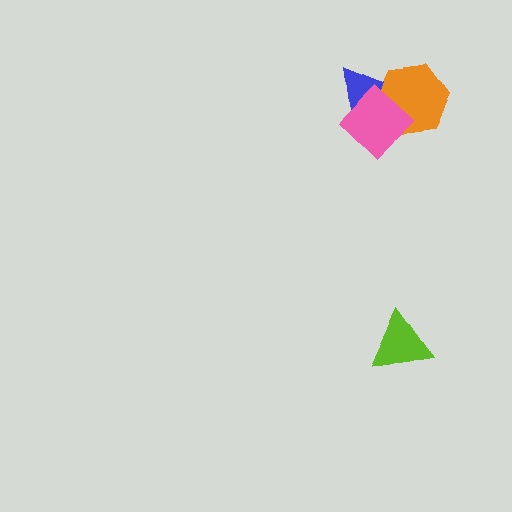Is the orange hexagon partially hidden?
Yes, it is partially covered by another shape.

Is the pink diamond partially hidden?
No, no other shape covers it.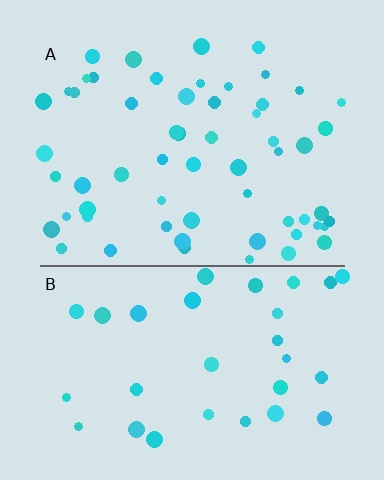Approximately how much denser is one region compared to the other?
Approximately 1.8× — region A over region B.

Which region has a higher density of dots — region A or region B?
A (the top).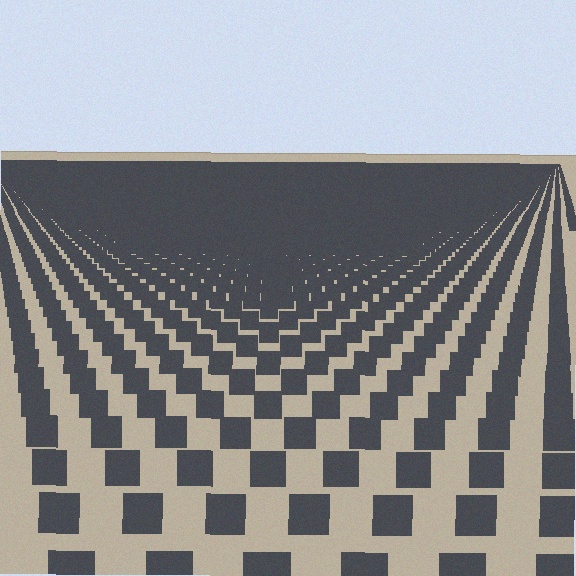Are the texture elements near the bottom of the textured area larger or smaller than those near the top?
Larger. Near the bottom, elements are closer to the viewer and appear at a bigger on-screen size.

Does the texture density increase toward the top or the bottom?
Density increases toward the top.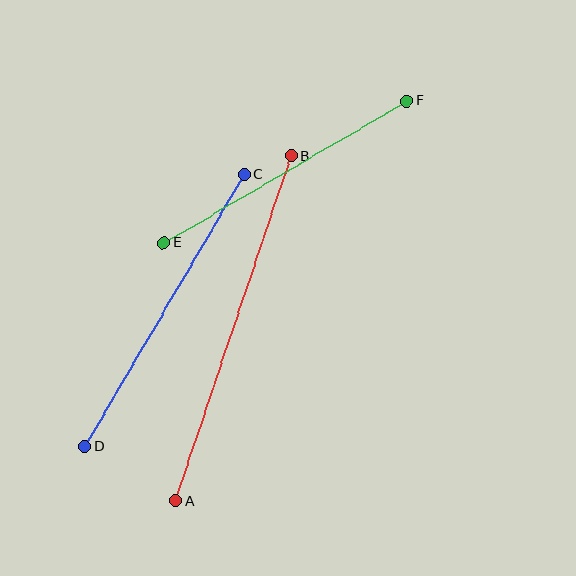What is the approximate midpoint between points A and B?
The midpoint is at approximately (234, 328) pixels.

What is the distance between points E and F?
The distance is approximately 281 pixels.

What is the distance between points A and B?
The distance is approximately 364 pixels.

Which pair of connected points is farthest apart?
Points A and B are farthest apart.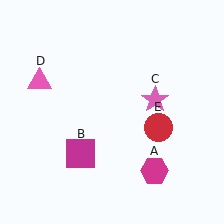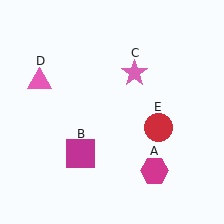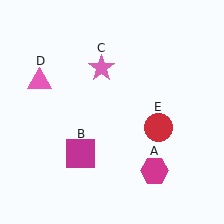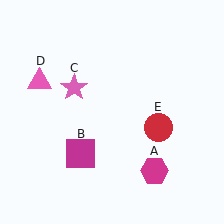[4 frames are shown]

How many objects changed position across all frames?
1 object changed position: pink star (object C).